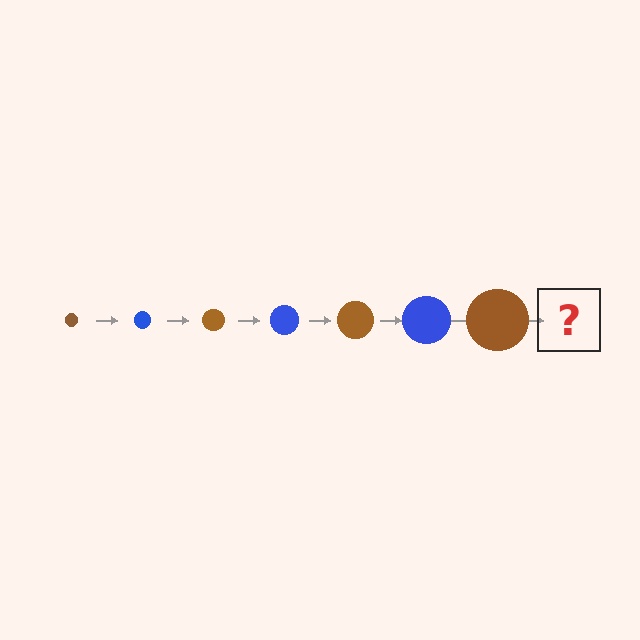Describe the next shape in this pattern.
It should be a blue circle, larger than the previous one.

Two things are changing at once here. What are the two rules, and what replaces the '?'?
The two rules are that the circle grows larger each step and the color cycles through brown and blue. The '?' should be a blue circle, larger than the previous one.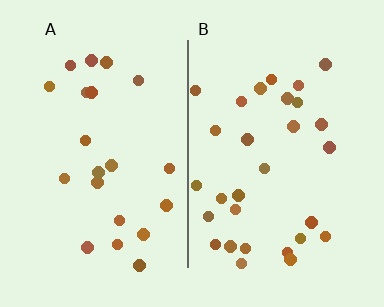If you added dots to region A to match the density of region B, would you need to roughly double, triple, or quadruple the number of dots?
Approximately double.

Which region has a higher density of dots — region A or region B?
B (the right).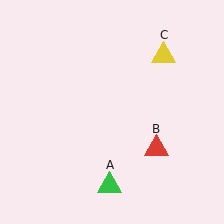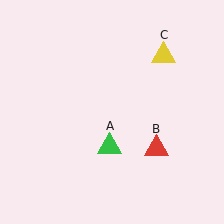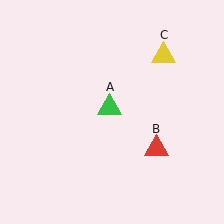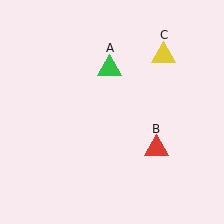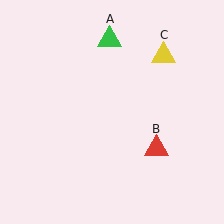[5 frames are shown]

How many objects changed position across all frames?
1 object changed position: green triangle (object A).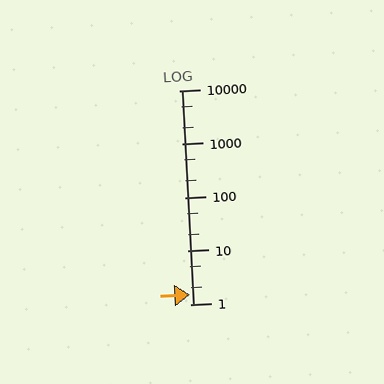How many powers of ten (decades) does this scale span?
The scale spans 4 decades, from 1 to 10000.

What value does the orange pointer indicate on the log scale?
The pointer indicates approximately 1.5.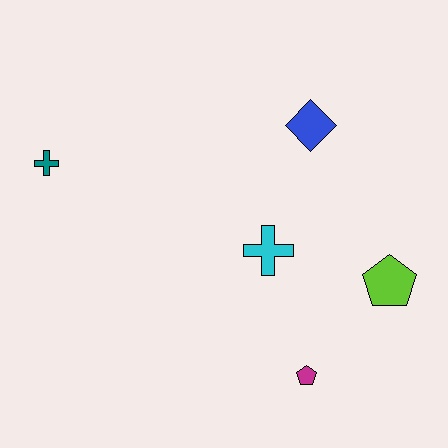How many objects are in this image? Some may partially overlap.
There are 5 objects.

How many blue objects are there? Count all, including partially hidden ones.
There is 1 blue object.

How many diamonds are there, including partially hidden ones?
There is 1 diamond.